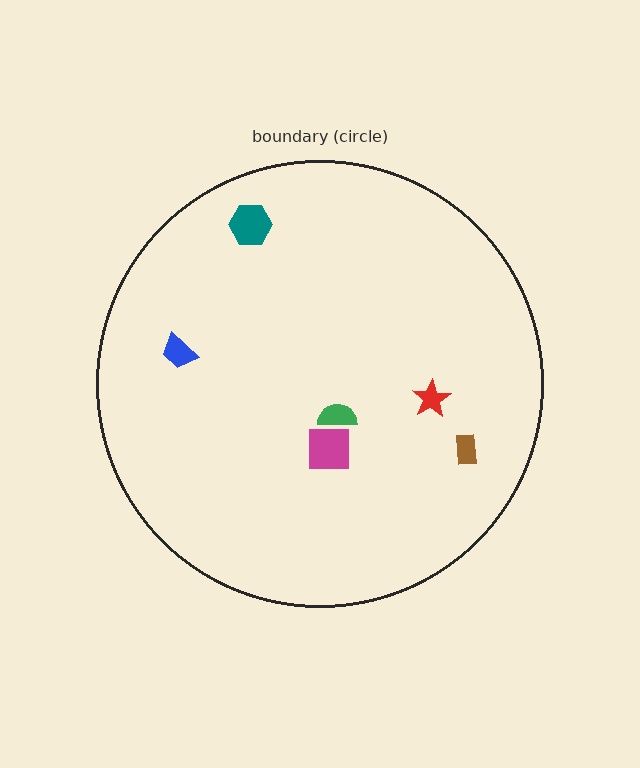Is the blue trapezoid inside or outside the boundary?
Inside.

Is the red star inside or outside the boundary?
Inside.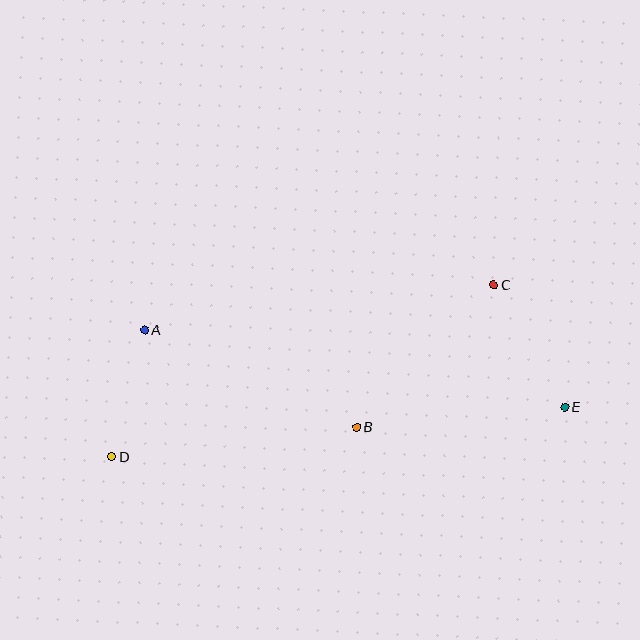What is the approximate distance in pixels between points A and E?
The distance between A and E is approximately 427 pixels.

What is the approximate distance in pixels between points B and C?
The distance between B and C is approximately 197 pixels.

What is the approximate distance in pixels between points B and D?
The distance between B and D is approximately 247 pixels.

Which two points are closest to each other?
Points A and D are closest to each other.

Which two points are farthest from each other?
Points D and E are farthest from each other.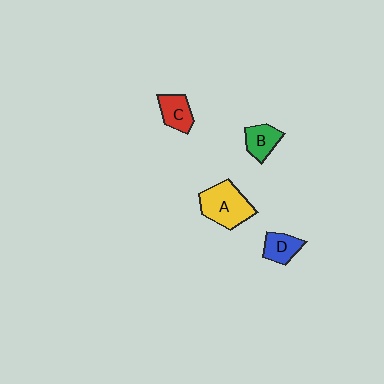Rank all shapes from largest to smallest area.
From largest to smallest: A (yellow), B (green), C (red), D (blue).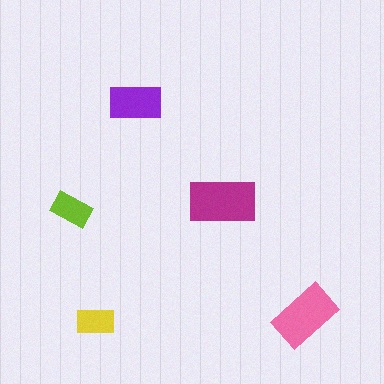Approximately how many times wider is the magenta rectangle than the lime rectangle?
About 1.5 times wider.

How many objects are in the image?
There are 5 objects in the image.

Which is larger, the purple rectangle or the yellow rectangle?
The purple one.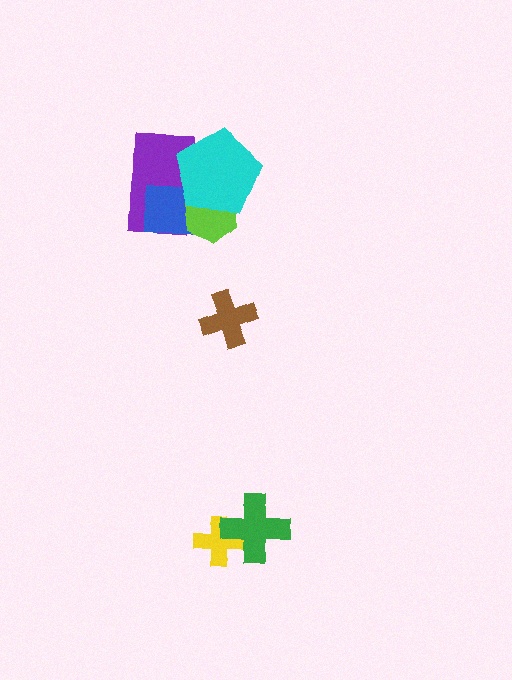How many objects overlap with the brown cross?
0 objects overlap with the brown cross.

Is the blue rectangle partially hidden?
Yes, it is partially covered by another shape.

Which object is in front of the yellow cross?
The green cross is in front of the yellow cross.